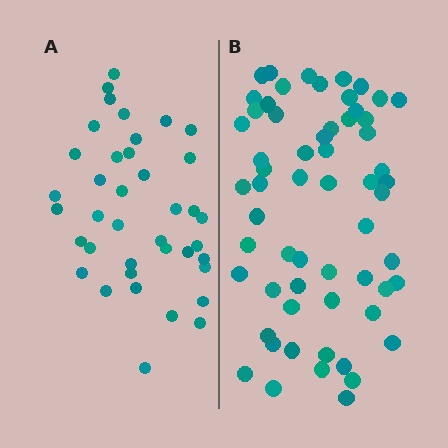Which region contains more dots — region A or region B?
Region B (the right region) has more dots.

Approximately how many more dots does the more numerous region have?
Region B has approximately 20 more dots than region A.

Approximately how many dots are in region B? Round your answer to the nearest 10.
About 60 dots.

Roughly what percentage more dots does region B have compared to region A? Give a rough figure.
About 55% more.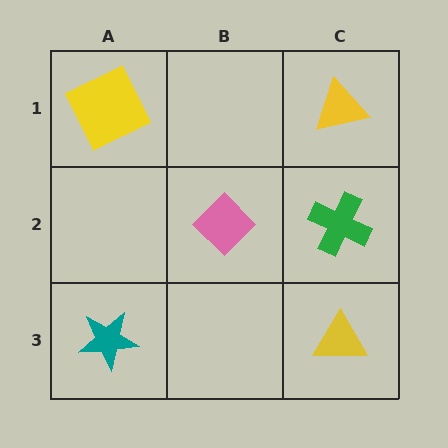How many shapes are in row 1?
2 shapes.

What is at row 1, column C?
A yellow triangle.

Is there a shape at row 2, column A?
No, that cell is empty.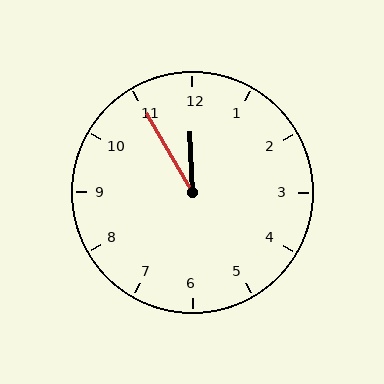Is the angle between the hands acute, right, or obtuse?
It is acute.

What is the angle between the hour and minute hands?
Approximately 28 degrees.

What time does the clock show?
11:55.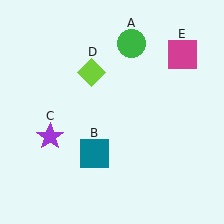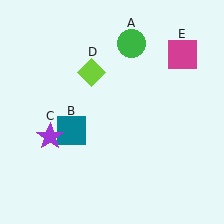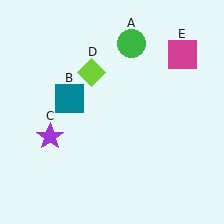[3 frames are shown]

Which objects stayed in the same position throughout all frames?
Green circle (object A) and purple star (object C) and lime diamond (object D) and magenta square (object E) remained stationary.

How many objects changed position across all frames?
1 object changed position: teal square (object B).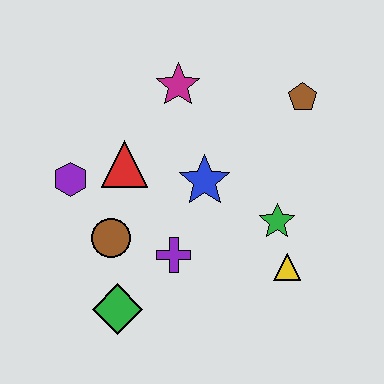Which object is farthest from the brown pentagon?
The green diamond is farthest from the brown pentagon.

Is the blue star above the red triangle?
No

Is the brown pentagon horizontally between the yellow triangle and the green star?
No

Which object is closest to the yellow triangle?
The green star is closest to the yellow triangle.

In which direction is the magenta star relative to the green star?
The magenta star is above the green star.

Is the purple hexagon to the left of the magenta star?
Yes